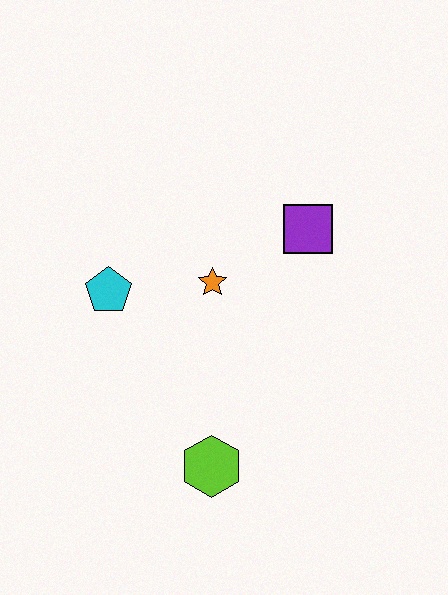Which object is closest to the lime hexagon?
The orange star is closest to the lime hexagon.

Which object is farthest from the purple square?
The lime hexagon is farthest from the purple square.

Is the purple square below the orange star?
No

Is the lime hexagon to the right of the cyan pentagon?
Yes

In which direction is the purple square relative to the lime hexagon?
The purple square is above the lime hexagon.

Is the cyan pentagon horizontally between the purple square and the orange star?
No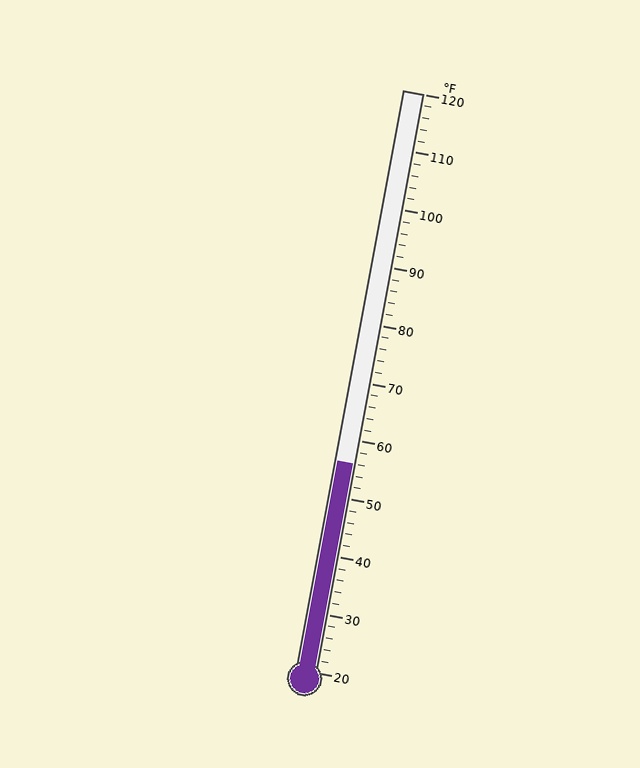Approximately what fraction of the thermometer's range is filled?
The thermometer is filled to approximately 35% of its range.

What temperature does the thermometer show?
The thermometer shows approximately 56°F.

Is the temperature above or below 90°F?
The temperature is below 90°F.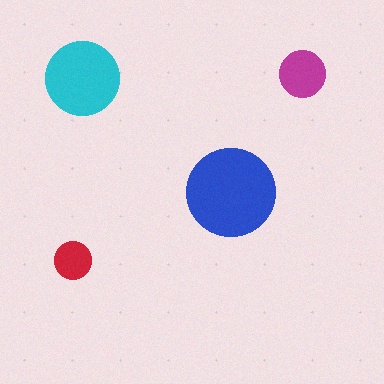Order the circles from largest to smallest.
the blue one, the cyan one, the magenta one, the red one.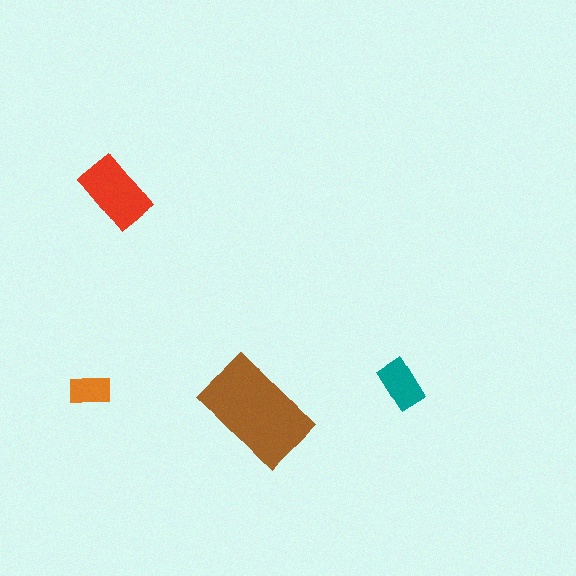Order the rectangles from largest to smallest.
the brown one, the red one, the teal one, the orange one.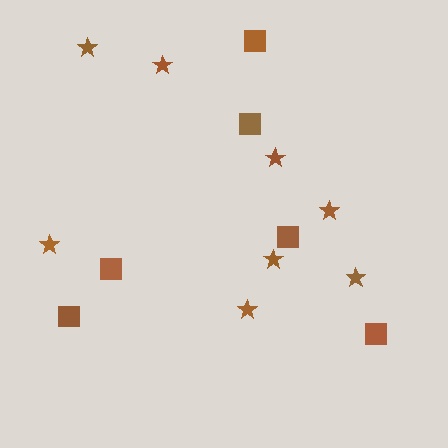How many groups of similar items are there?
There are 2 groups: one group of stars (8) and one group of squares (6).